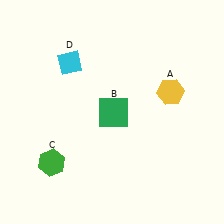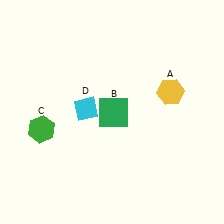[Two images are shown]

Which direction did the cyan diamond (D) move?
The cyan diamond (D) moved down.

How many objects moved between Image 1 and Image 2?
2 objects moved between the two images.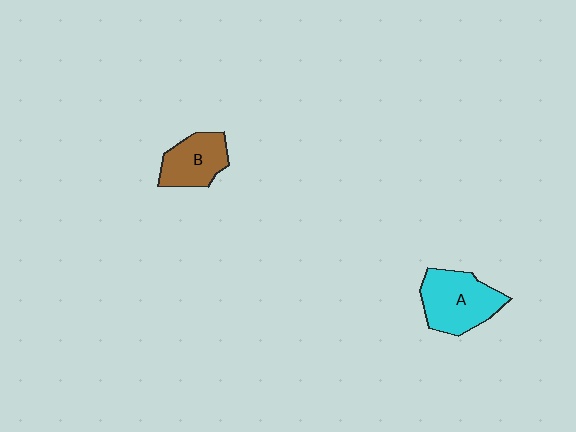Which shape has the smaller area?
Shape B (brown).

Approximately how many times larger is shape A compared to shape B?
Approximately 1.4 times.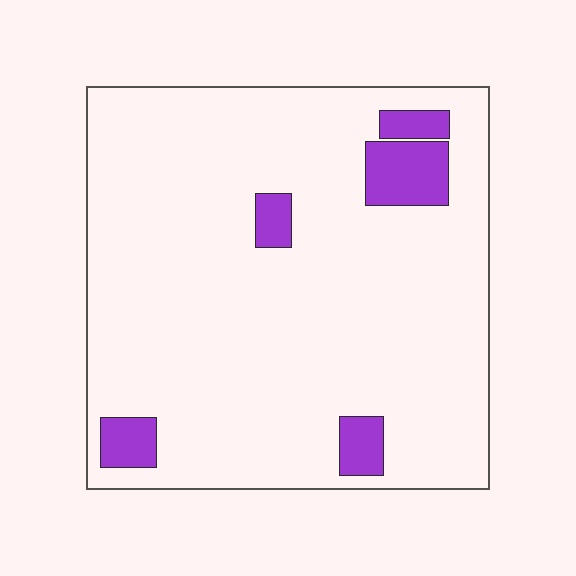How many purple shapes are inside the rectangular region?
5.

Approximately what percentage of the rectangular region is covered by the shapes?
Approximately 10%.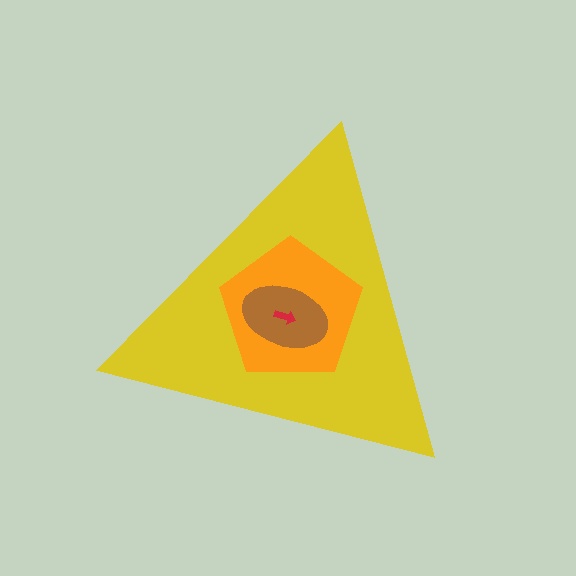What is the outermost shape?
The yellow triangle.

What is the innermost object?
The red arrow.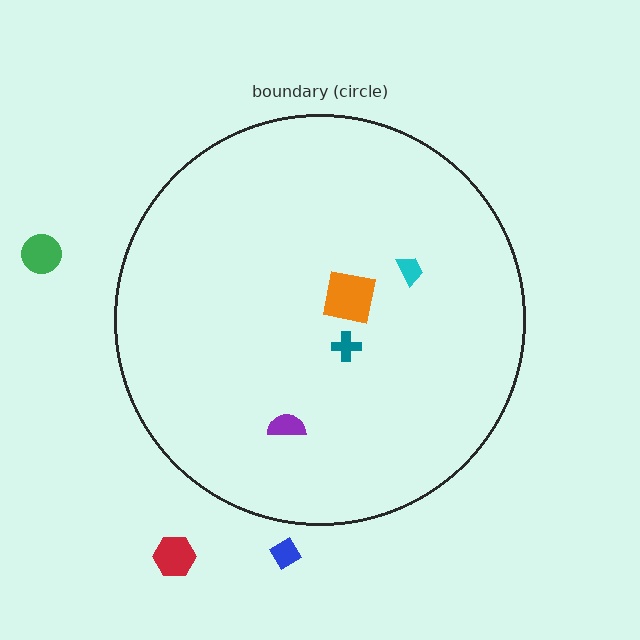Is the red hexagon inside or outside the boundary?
Outside.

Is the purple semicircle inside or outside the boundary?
Inside.